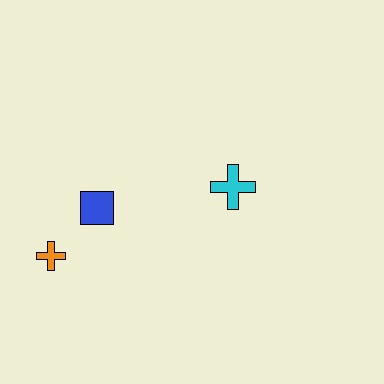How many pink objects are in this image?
There are no pink objects.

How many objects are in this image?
There are 3 objects.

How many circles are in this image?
There are no circles.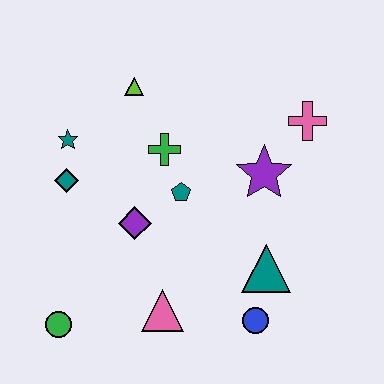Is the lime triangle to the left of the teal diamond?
No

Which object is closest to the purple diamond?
The teal pentagon is closest to the purple diamond.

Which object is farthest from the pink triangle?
The pink cross is farthest from the pink triangle.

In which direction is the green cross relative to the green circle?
The green cross is above the green circle.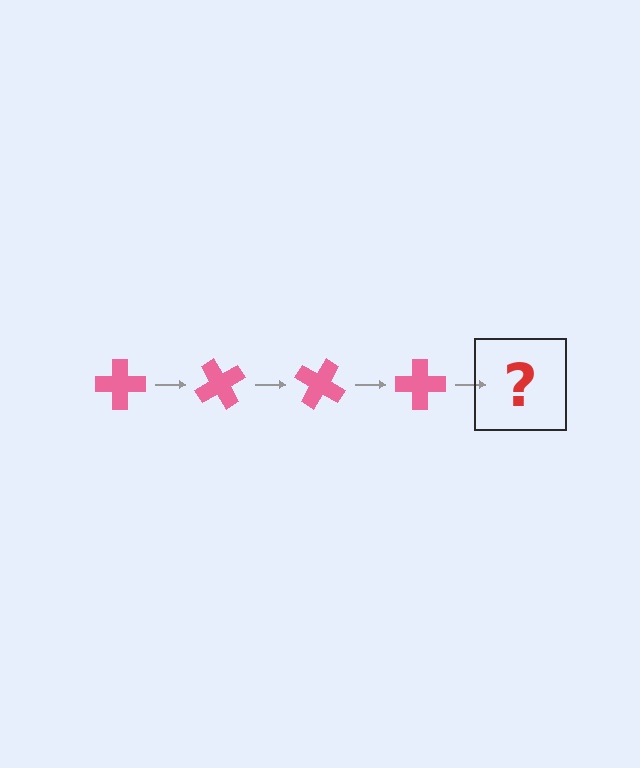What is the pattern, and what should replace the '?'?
The pattern is that the cross rotates 60 degrees each step. The '?' should be a pink cross rotated 240 degrees.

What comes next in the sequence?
The next element should be a pink cross rotated 240 degrees.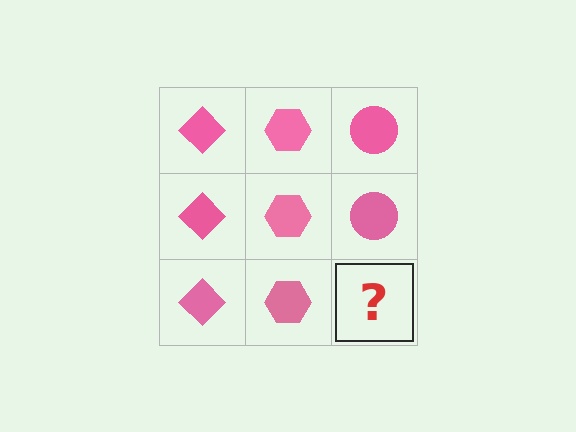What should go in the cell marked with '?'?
The missing cell should contain a pink circle.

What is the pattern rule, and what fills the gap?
The rule is that each column has a consistent shape. The gap should be filled with a pink circle.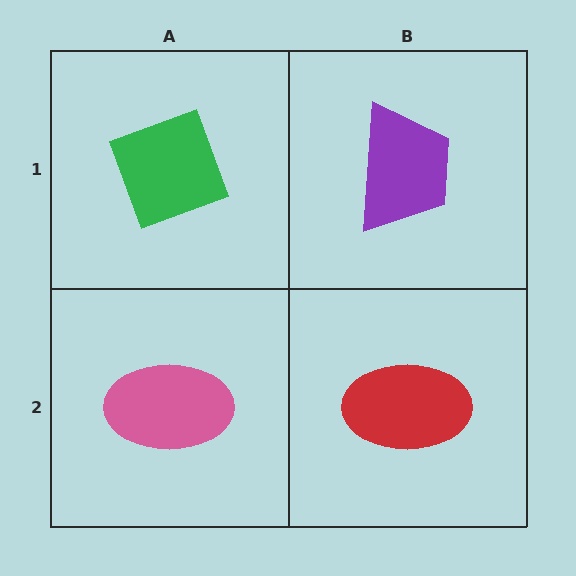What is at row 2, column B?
A red ellipse.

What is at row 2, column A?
A pink ellipse.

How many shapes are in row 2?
2 shapes.